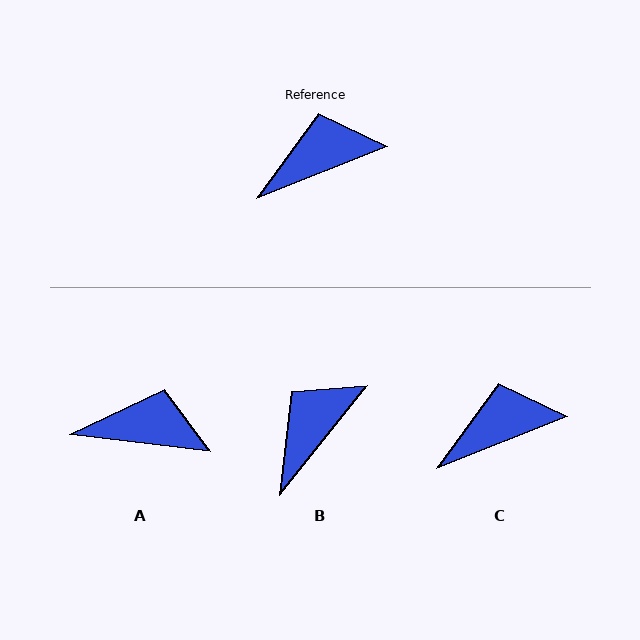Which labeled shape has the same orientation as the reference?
C.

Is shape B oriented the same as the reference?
No, it is off by about 30 degrees.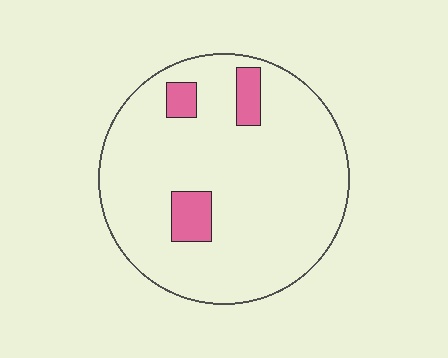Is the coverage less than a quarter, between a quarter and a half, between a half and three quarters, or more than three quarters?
Less than a quarter.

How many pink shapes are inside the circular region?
3.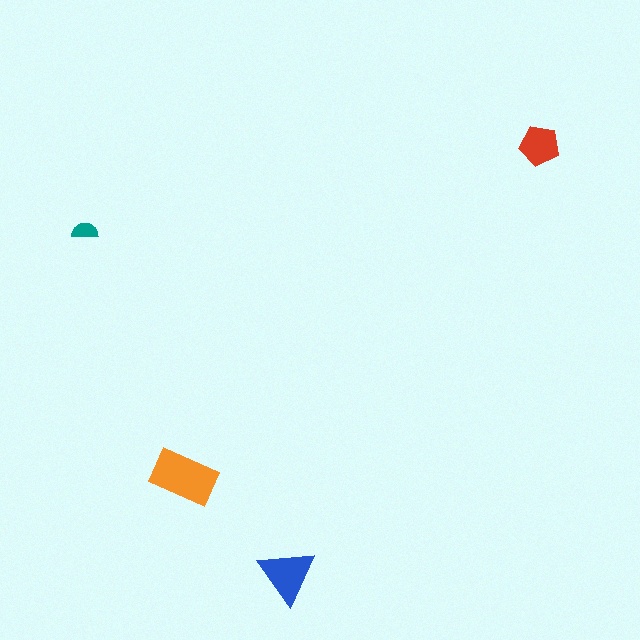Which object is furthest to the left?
The teal semicircle is leftmost.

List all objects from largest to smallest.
The orange rectangle, the blue triangle, the red pentagon, the teal semicircle.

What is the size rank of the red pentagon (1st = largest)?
3rd.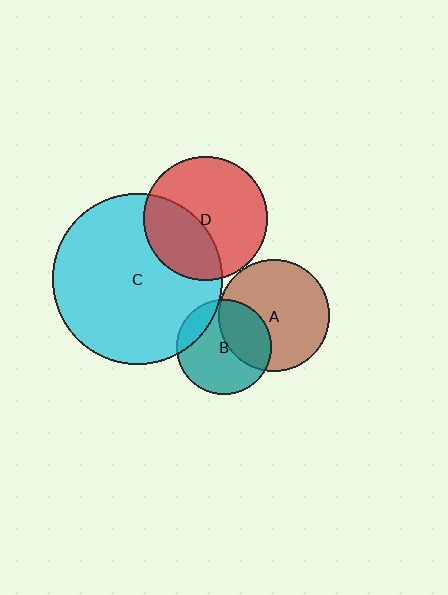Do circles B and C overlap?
Yes.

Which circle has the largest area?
Circle C (cyan).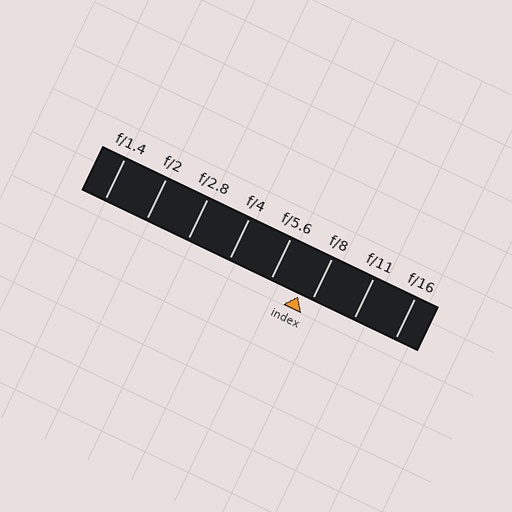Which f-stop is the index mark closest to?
The index mark is closest to f/8.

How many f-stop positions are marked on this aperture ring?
There are 8 f-stop positions marked.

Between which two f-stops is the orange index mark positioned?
The index mark is between f/5.6 and f/8.